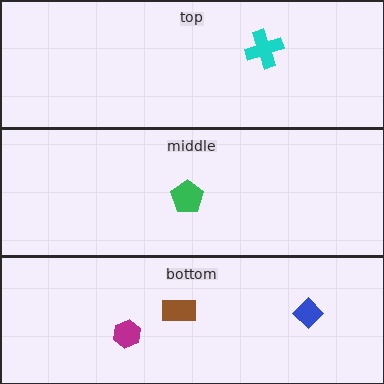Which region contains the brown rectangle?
The bottom region.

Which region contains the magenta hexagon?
The bottom region.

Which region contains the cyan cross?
The top region.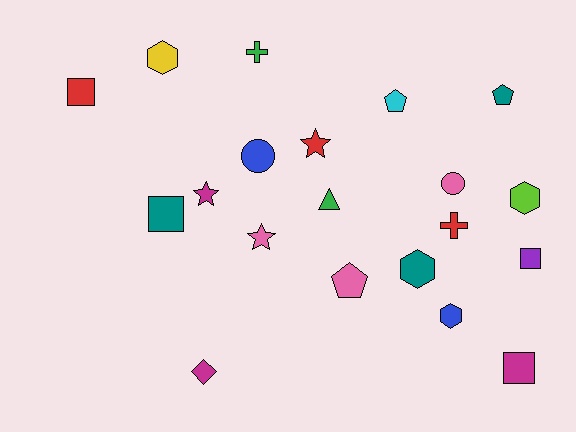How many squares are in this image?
There are 4 squares.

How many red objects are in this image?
There are 3 red objects.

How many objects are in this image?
There are 20 objects.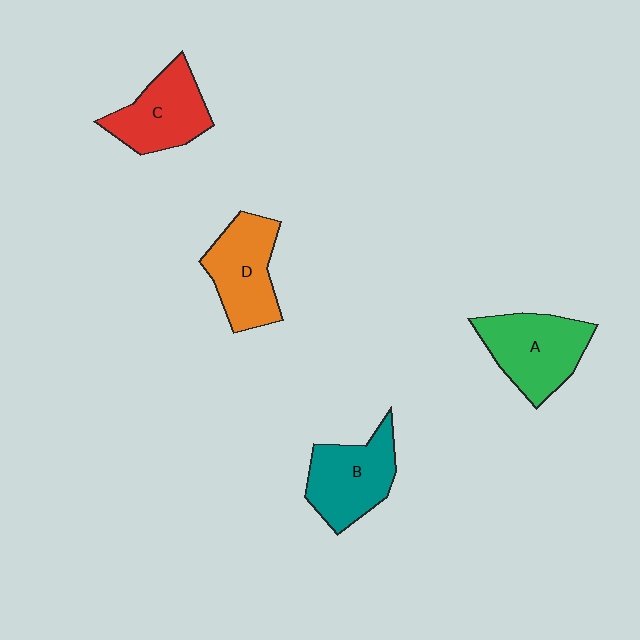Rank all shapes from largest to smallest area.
From largest to smallest: A (green), B (teal), D (orange), C (red).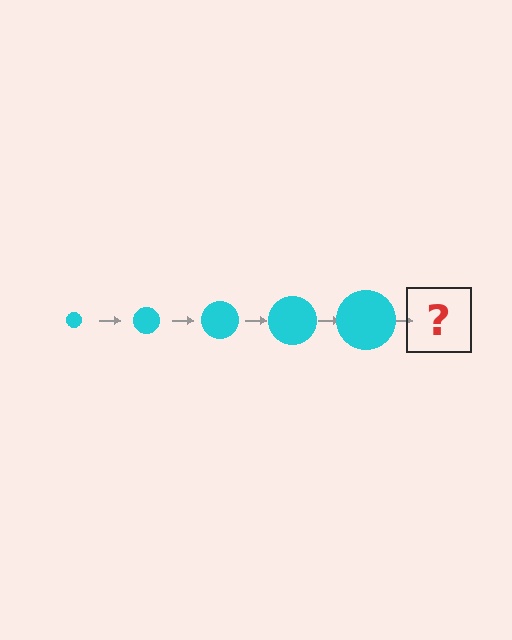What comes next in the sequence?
The next element should be a cyan circle, larger than the previous one.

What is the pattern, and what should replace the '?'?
The pattern is that the circle gets progressively larger each step. The '?' should be a cyan circle, larger than the previous one.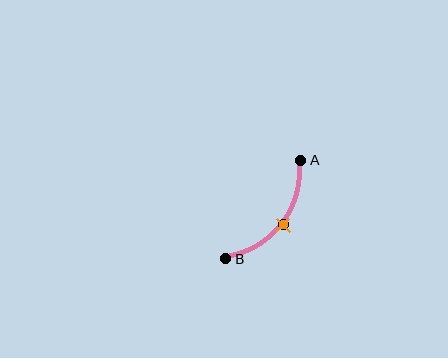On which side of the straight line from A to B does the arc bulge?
The arc bulges below and to the right of the straight line connecting A and B.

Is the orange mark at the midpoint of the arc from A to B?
Yes. The orange mark lies on the arc at equal arc-length from both A and B — it is the arc midpoint.